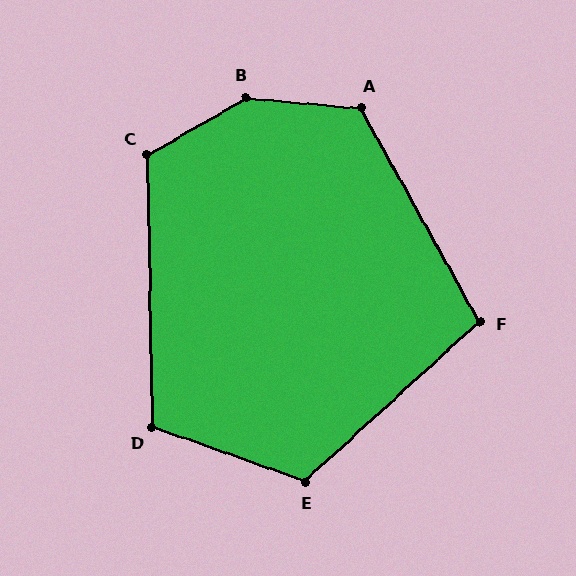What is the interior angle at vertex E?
Approximately 118 degrees (obtuse).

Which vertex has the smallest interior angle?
F, at approximately 104 degrees.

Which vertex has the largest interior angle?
B, at approximately 146 degrees.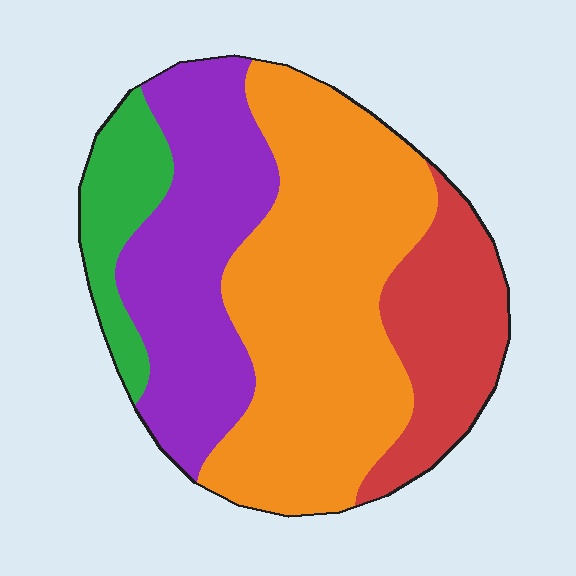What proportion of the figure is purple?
Purple covers about 25% of the figure.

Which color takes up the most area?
Orange, at roughly 45%.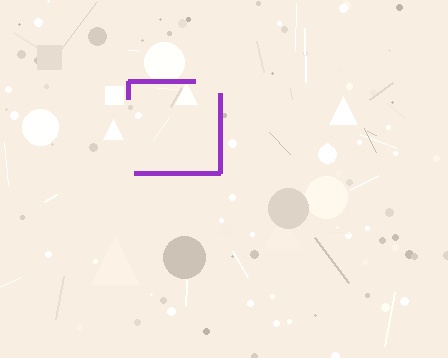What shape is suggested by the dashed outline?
The dashed outline suggests a square.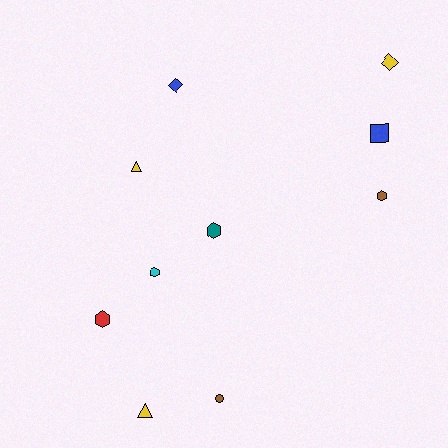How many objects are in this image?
There are 10 objects.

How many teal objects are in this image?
There is 1 teal object.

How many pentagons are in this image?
There are no pentagons.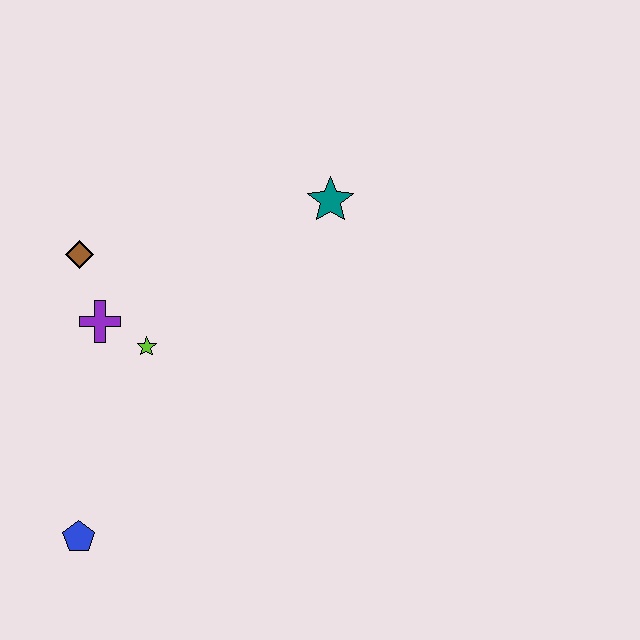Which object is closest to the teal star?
The lime star is closest to the teal star.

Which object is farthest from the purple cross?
The teal star is farthest from the purple cross.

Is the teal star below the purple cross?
No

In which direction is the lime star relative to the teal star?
The lime star is to the left of the teal star.